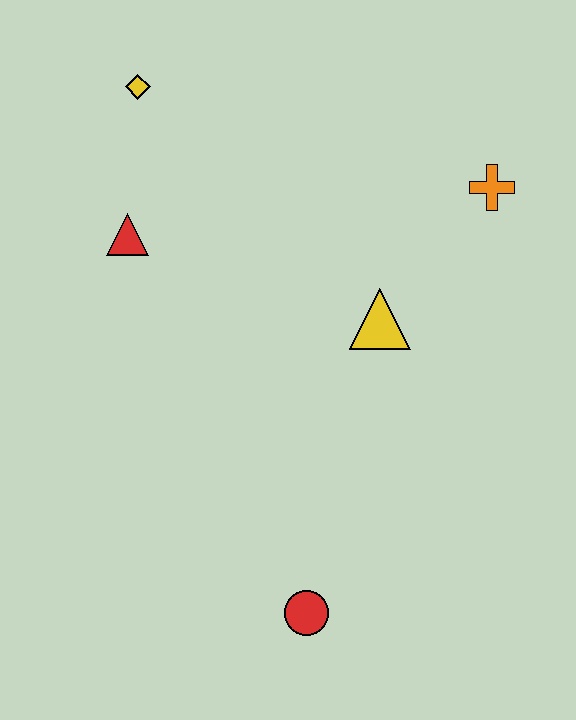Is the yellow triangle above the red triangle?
No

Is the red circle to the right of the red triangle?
Yes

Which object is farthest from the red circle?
The yellow diamond is farthest from the red circle.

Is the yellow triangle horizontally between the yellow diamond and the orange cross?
Yes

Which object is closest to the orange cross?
The yellow triangle is closest to the orange cross.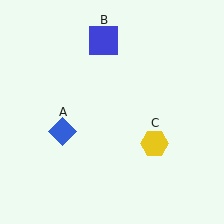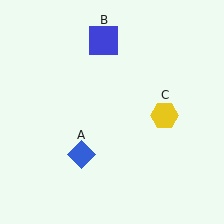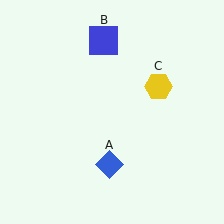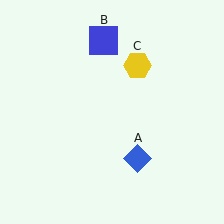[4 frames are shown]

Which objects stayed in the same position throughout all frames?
Blue square (object B) remained stationary.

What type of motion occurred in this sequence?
The blue diamond (object A), yellow hexagon (object C) rotated counterclockwise around the center of the scene.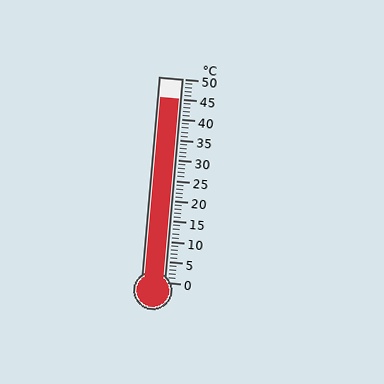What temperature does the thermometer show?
The thermometer shows approximately 45°C.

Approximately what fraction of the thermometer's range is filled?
The thermometer is filled to approximately 90% of its range.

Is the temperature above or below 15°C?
The temperature is above 15°C.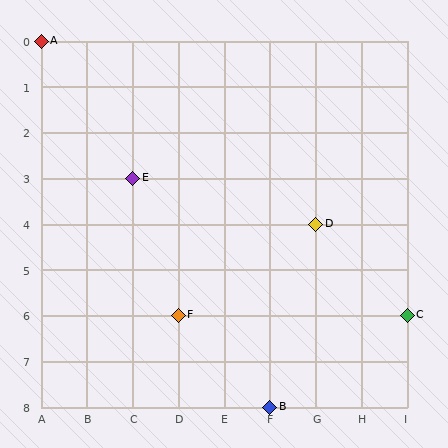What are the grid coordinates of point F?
Point F is at grid coordinates (D, 6).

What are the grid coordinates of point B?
Point B is at grid coordinates (F, 8).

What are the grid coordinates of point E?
Point E is at grid coordinates (C, 3).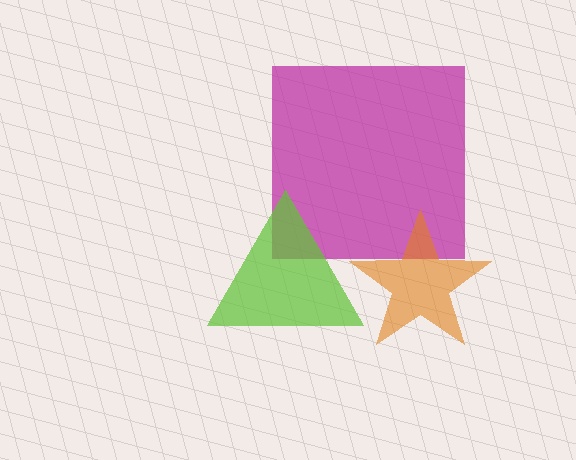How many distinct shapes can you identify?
There are 3 distinct shapes: a magenta square, a lime triangle, an orange star.